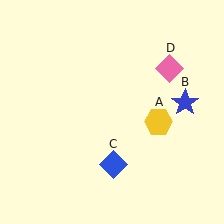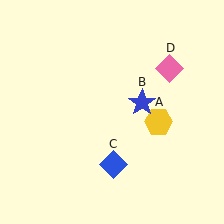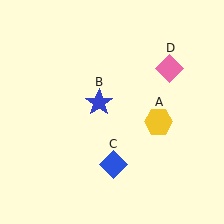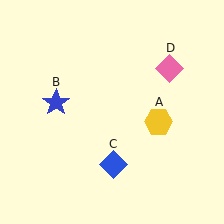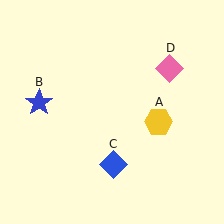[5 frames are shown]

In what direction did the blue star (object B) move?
The blue star (object B) moved left.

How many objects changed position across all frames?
1 object changed position: blue star (object B).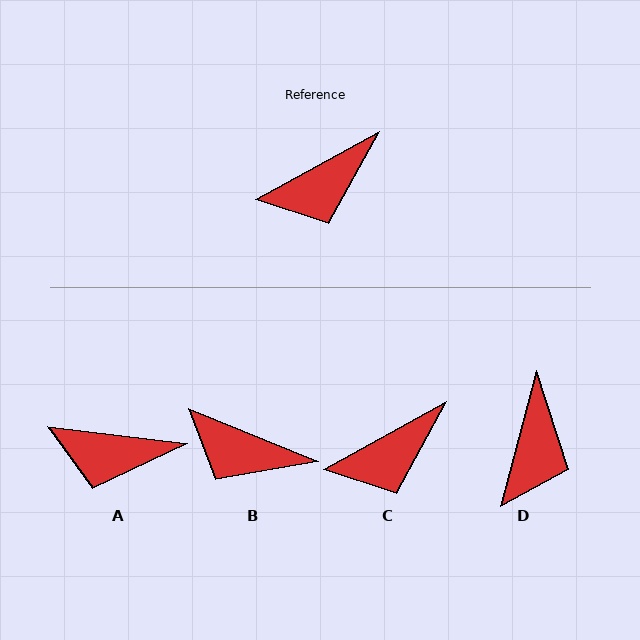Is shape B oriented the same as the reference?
No, it is off by about 51 degrees.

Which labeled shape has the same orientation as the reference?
C.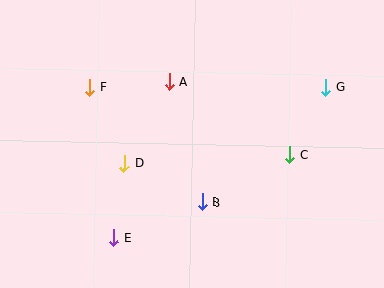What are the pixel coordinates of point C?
Point C is at (289, 155).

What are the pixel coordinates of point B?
Point B is at (202, 202).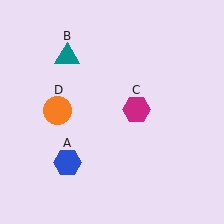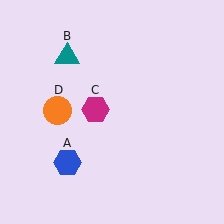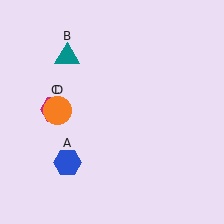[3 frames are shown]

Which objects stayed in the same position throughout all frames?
Blue hexagon (object A) and teal triangle (object B) and orange circle (object D) remained stationary.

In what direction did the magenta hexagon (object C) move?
The magenta hexagon (object C) moved left.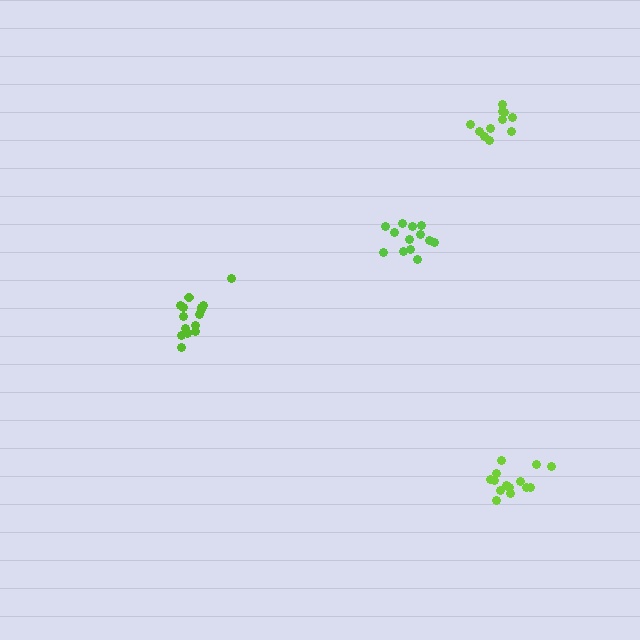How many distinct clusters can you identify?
There are 4 distinct clusters.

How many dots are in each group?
Group 1: 13 dots, Group 2: 14 dots, Group 3: 11 dots, Group 4: 15 dots (53 total).